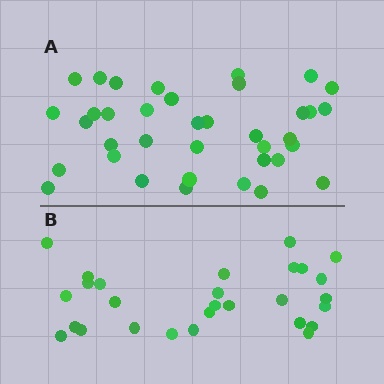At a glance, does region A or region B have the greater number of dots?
Region A (the top region) has more dots.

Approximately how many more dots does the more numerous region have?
Region A has roughly 8 or so more dots than region B.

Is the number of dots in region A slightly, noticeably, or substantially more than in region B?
Region A has noticeably more, but not dramatically so. The ratio is roughly 1.3 to 1.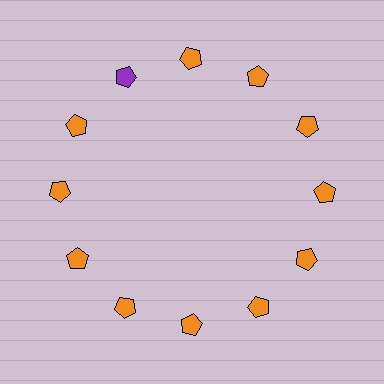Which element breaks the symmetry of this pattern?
The purple pentagon at roughly the 11 o'clock position breaks the symmetry. All other shapes are orange pentagons.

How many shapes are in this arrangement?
There are 12 shapes arranged in a ring pattern.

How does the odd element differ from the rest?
It has a different color: purple instead of orange.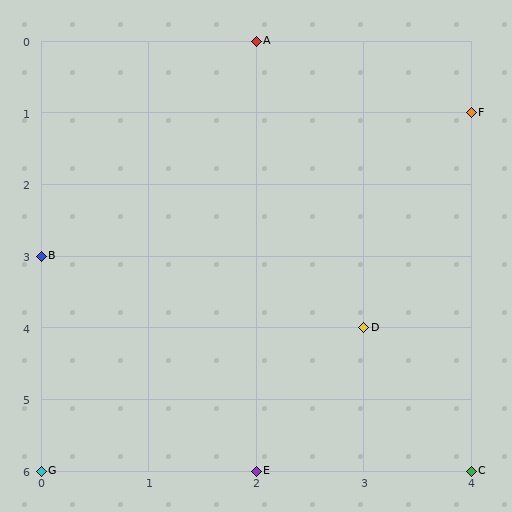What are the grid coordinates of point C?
Point C is at grid coordinates (4, 6).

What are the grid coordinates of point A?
Point A is at grid coordinates (2, 0).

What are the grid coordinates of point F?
Point F is at grid coordinates (4, 1).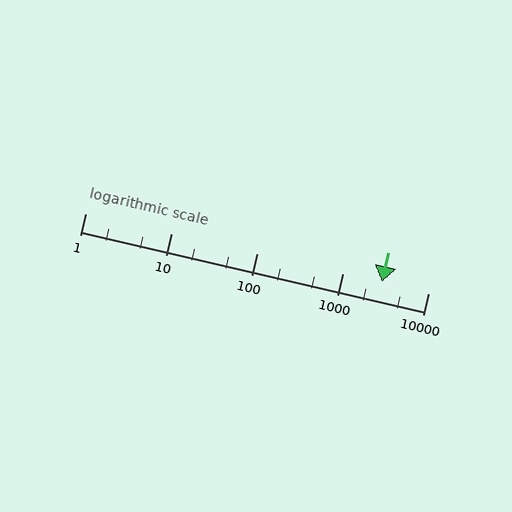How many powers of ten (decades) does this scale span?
The scale spans 4 decades, from 1 to 10000.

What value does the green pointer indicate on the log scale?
The pointer indicates approximately 2900.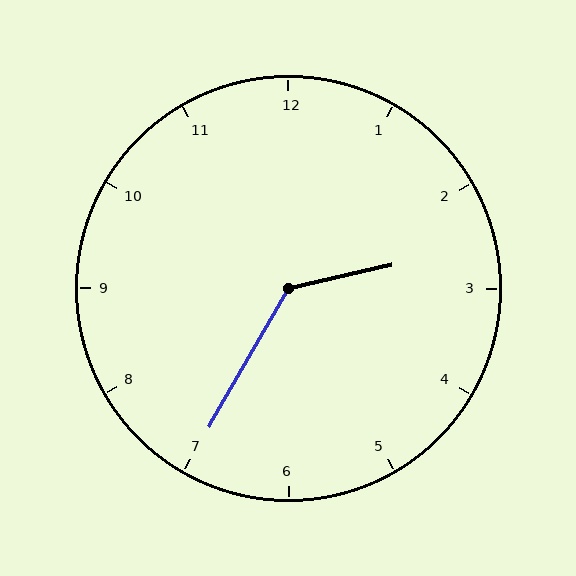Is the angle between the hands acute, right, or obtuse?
It is obtuse.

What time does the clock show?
2:35.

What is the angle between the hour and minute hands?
Approximately 132 degrees.